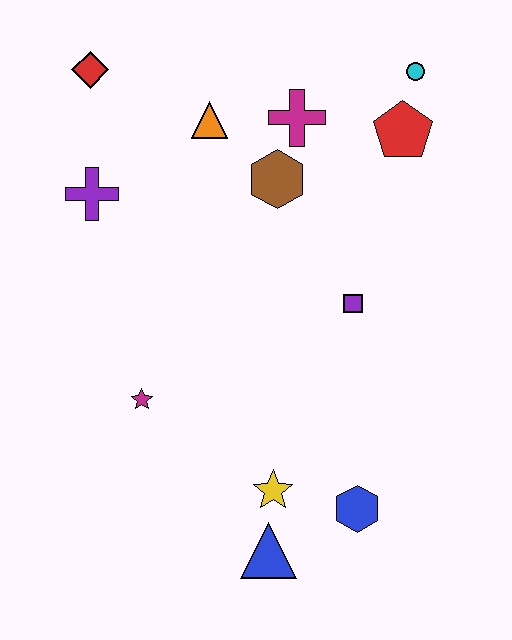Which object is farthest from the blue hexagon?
The red diamond is farthest from the blue hexagon.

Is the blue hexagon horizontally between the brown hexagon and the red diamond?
No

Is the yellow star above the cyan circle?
No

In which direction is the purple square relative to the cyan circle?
The purple square is below the cyan circle.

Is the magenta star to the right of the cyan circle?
No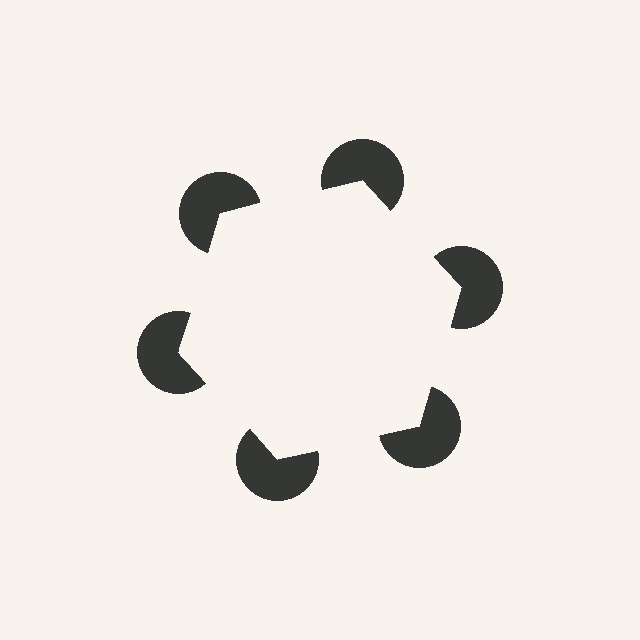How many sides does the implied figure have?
6 sides.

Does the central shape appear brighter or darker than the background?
It typically appears slightly brighter than the background, even though no actual brightness change is drawn.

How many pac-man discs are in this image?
There are 6 — one at each vertex of the illusory hexagon.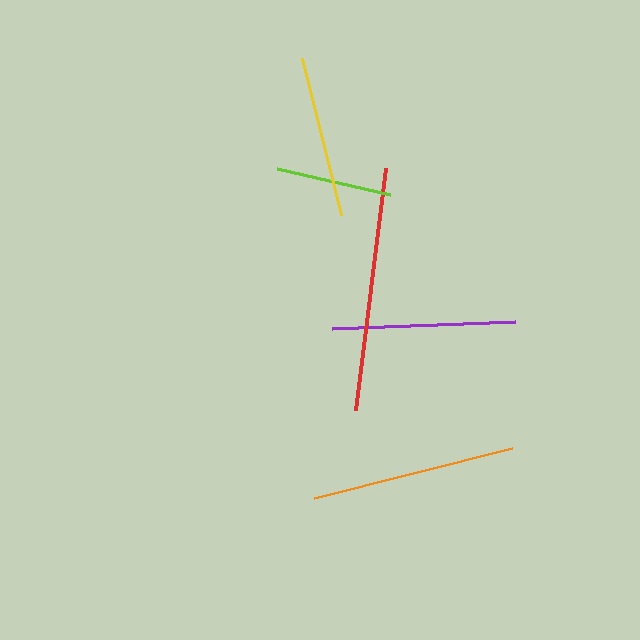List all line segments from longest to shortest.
From longest to shortest: red, orange, purple, yellow, lime.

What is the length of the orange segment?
The orange segment is approximately 204 pixels long.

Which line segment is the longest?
The red line is the longest at approximately 243 pixels.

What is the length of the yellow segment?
The yellow segment is approximately 162 pixels long.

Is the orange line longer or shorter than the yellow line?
The orange line is longer than the yellow line.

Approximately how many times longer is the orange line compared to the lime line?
The orange line is approximately 1.8 times the length of the lime line.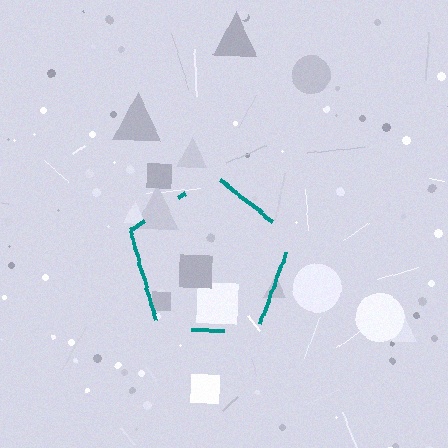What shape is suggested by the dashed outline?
The dashed outline suggests a pentagon.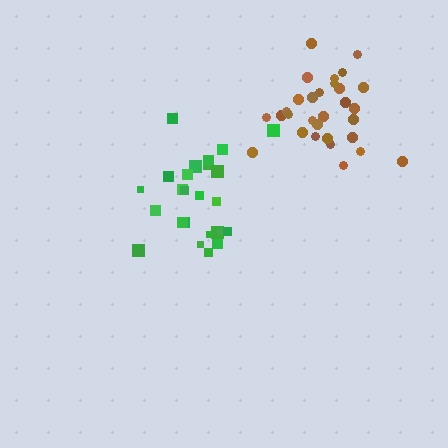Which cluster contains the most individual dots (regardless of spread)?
Brown (30).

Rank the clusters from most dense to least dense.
brown, green.